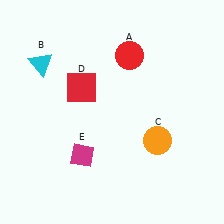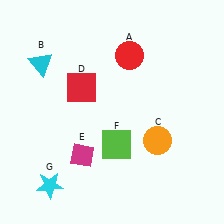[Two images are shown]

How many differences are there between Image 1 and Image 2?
There are 2 differences between the two images.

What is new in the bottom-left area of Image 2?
A cyan star (G) was added in the bottom-left area of Image 2.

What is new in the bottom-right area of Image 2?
A lime square (F) was added in the bottom-right area of Image 2.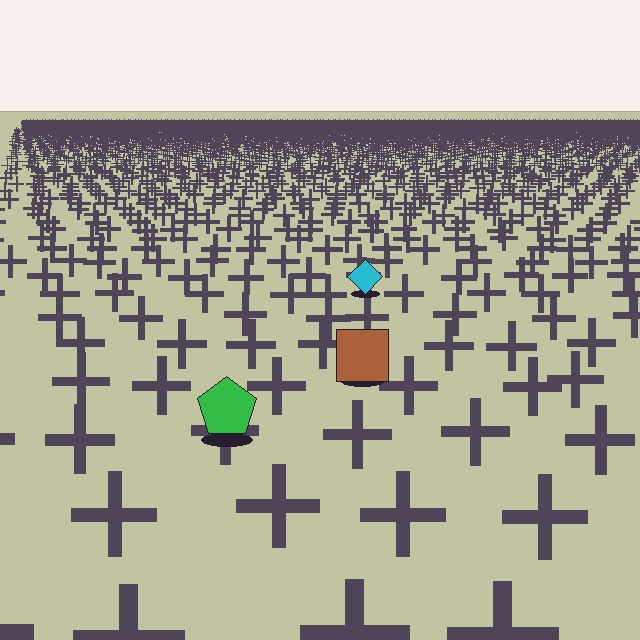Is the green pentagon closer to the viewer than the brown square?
Yes. The green pentagon is closer — you can tell from the texture gradient: the ground texture is coarser near it.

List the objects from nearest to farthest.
From nearest to farthest: the green pentagon, the brown square, the cyan diamond.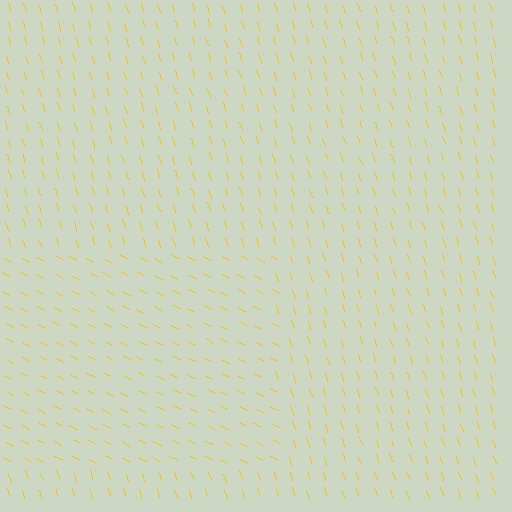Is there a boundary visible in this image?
Yes, there is a texture boundary formed by a change in line orientation.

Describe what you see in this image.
The image is filled with small yellow line segments. A rectangle region in the image has lines oriented differently from the surrounding lines, creating a visible texture boundary.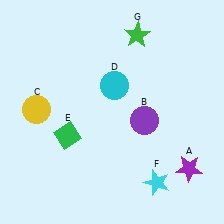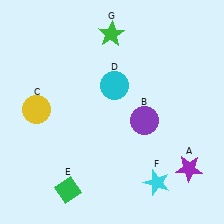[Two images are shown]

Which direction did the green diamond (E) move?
The green diamond (E) moved down.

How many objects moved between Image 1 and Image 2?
2 objects moved between the two images.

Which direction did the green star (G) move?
The green star (G) moved left.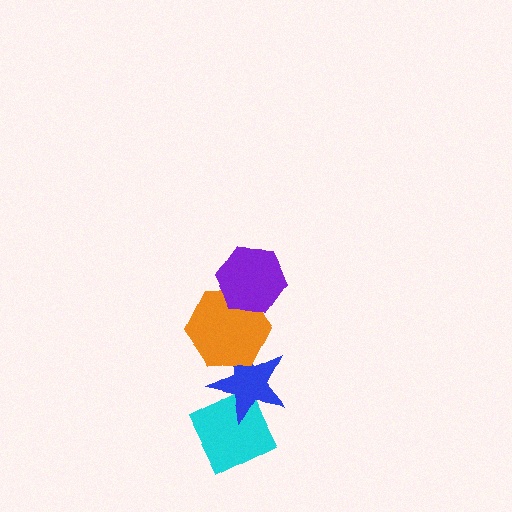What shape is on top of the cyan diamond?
The blue star is on top of the cyan diamond.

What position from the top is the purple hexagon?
The purple hexagon is 1st from the top.